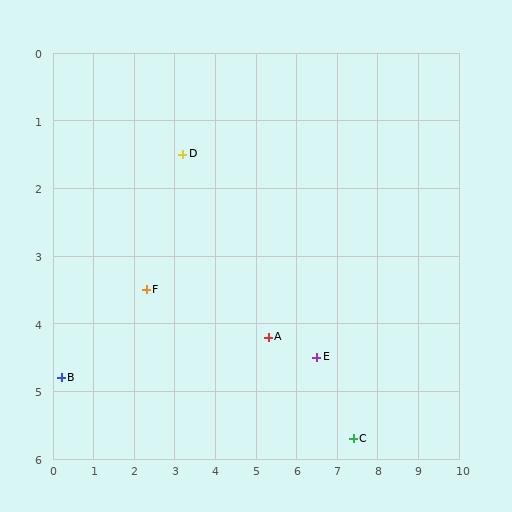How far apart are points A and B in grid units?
Points A and B are about 5.1 grid units apart.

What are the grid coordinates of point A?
Point A is at approximately (5.3, 4.2).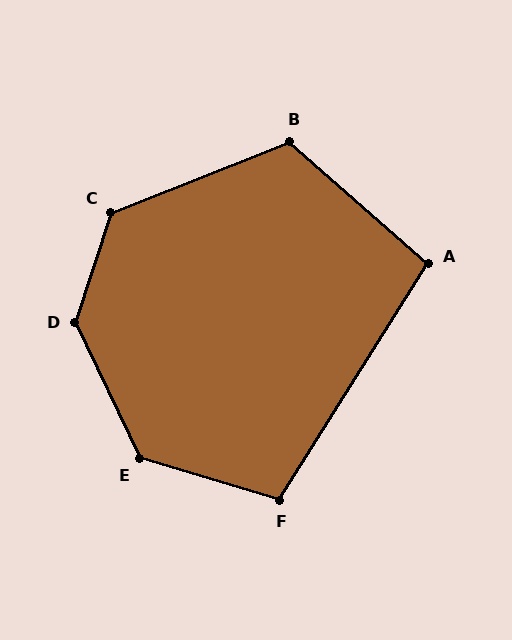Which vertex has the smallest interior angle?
A, at approximately 99 degrees.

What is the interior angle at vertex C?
Approximately 129 degrees (obtuse).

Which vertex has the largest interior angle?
D, at approximately 137 degrees.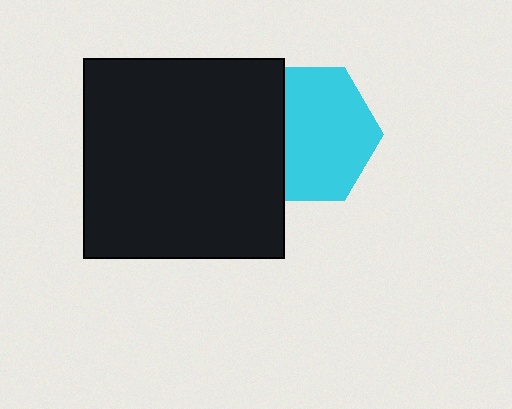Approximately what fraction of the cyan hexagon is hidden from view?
Roughly 32% of the cyan hexagon is hidden behind the black square.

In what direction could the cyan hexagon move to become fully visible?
The cyan hexagon could move right. That would shift it out from behind the black square entirely.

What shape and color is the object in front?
The object in front is a black square.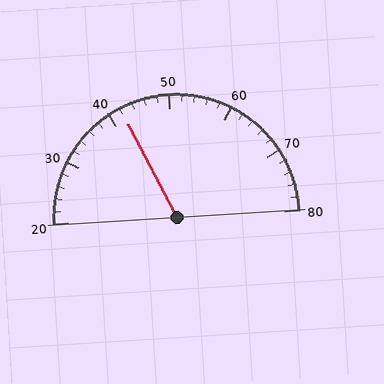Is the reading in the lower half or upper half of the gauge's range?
The reading is in the lower half of the range (20 to 80).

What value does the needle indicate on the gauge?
The needle indicates approximately 42.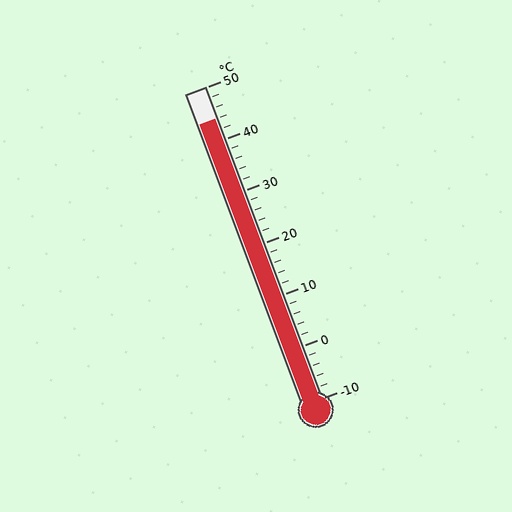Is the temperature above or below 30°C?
The temperature is above 30°C.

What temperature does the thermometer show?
The thermometer shows approximately 44°C.